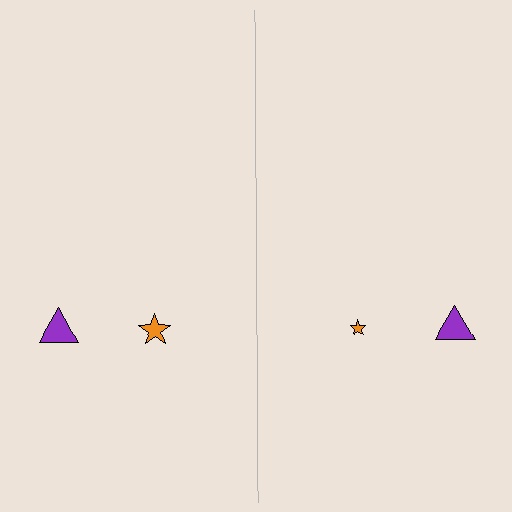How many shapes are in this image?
There are 4 shapes in this image.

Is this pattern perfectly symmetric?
No, the pattern is not perfectly symmetric. The orange star on the right side has a different size than its mirror counterpart.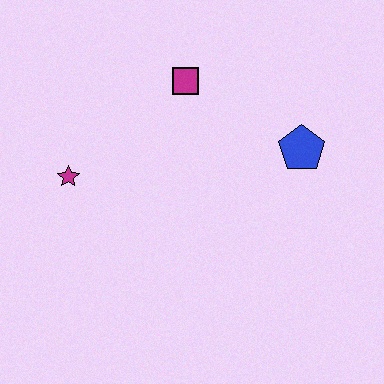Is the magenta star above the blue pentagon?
No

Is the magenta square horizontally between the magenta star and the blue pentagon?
Yes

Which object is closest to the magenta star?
The magenta square is closest to the magenta star.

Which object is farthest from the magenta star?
The blue pentagon is farthest from the magenta star.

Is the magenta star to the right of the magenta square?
No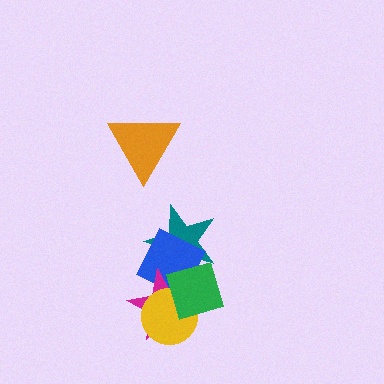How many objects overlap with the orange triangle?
0 objects overlap with the orange triangle.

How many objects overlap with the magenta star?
4 objects overlap with the magenta star.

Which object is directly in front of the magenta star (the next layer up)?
The yellow circle is directly in front of the magenta star.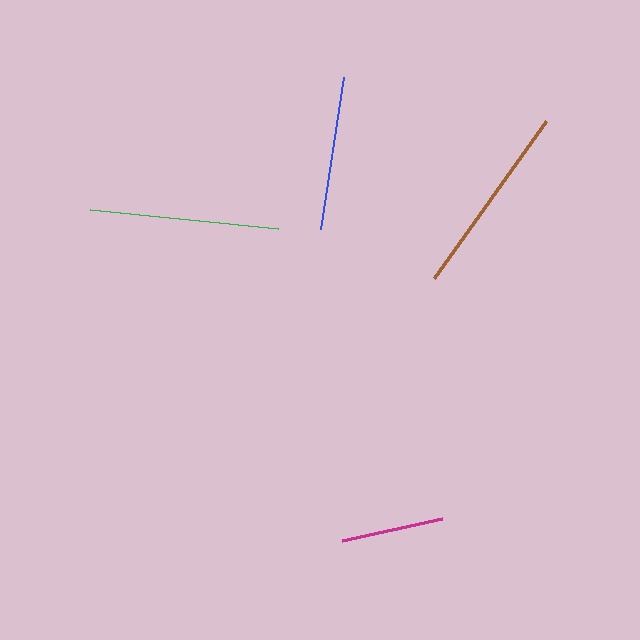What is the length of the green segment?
The green segment is approximately 189 pixels long.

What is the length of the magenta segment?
The magenta segment is approximately 103 pixels long.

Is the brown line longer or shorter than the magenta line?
The brown line is longer than the magenta line.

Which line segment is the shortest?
The magenta line is the shortest at approximately 103 pixels.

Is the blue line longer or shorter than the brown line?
The brown line is longer than the blue line.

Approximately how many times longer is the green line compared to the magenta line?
The green line is approximately 1.8 times the length of the magenta line.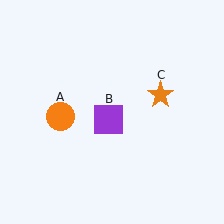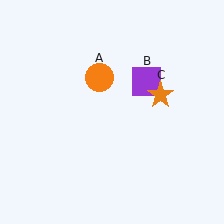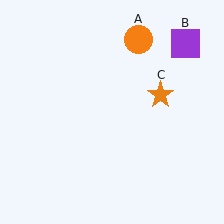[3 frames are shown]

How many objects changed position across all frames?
2 objects changed position: orange circle (object A), purple square (object B).